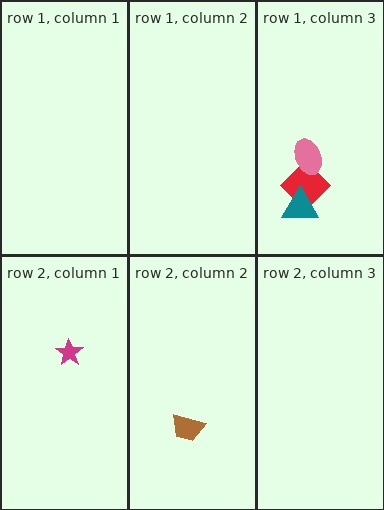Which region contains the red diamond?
The row 1, column 3 region.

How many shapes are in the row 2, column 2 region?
1.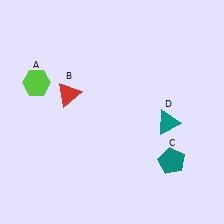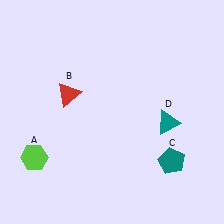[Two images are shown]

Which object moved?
The lime hexagon (A) moved down.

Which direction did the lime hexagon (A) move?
The lime hexagon (A) moved down.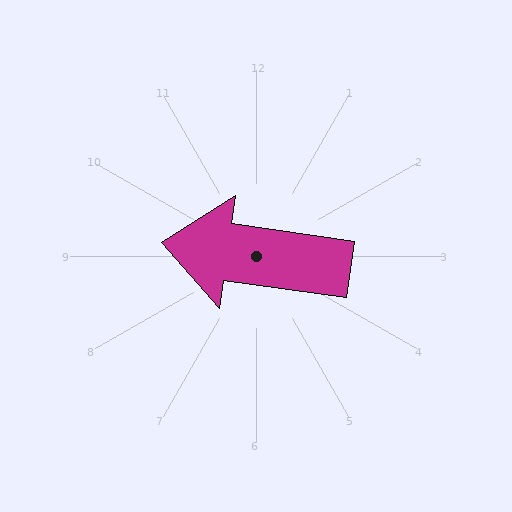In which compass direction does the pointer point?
West.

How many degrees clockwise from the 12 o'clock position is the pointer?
Approximately 278 degrees.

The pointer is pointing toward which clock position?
Roughly 9 o'clock.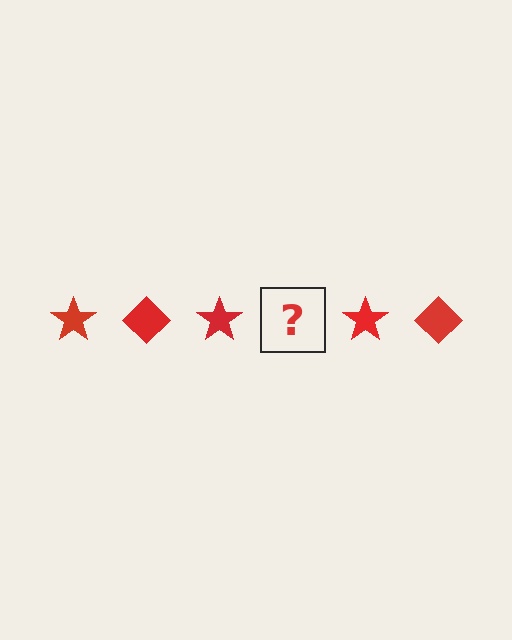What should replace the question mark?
The question mark should be replaced with a red diamond.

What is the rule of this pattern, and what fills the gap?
The rule is that the pattern cycles through star, diamond shapes in red. The gap should be filled with a red diamond.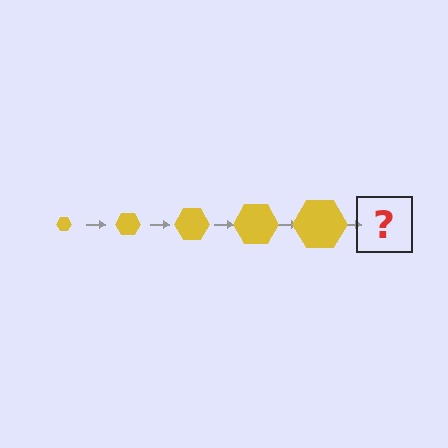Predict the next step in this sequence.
The next step is a yellow hexagon, larger than the previous one.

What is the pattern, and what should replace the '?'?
The pattern is that the hexagon gets progressively larger each step. The '?' should be a yellow hexagon, larger than the previous one.